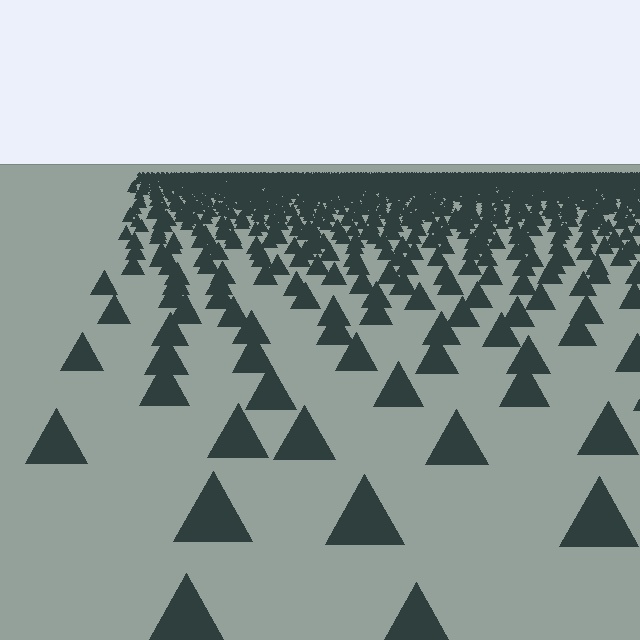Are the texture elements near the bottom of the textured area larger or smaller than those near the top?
Larger. Near the bottom, elements are closer to the viewer and appear at a bigger on-screen size.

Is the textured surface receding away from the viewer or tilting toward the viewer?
The surface is receding away from the viewer. Texture elements get smaller and denser toward the top.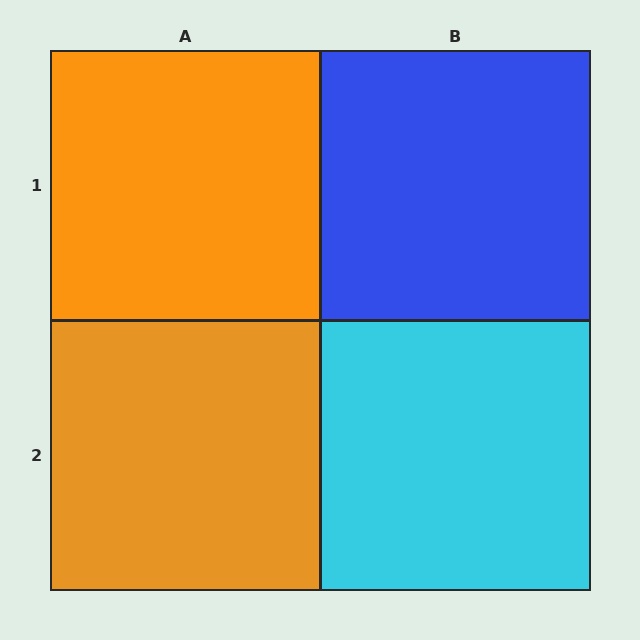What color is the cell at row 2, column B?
Cyan.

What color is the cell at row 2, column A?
Orange.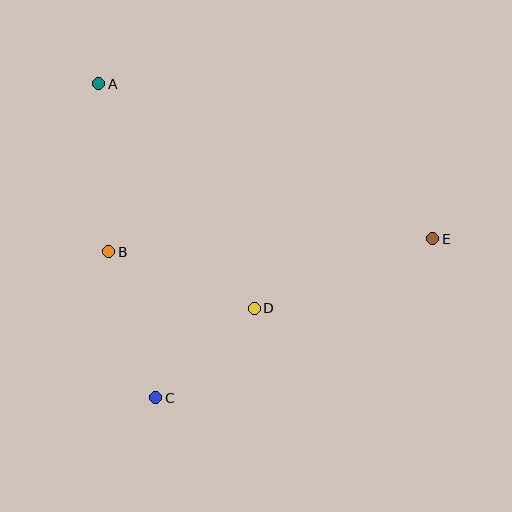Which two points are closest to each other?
Points C and D are closest to each other.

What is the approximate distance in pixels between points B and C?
The distance between B and C is approximately 153 pixels.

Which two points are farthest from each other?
Points A and E are farthest from each other.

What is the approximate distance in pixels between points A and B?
The distance between A and B is approximately 168 pixels.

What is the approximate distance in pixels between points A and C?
The distance between A and C is approximately 319 pixels.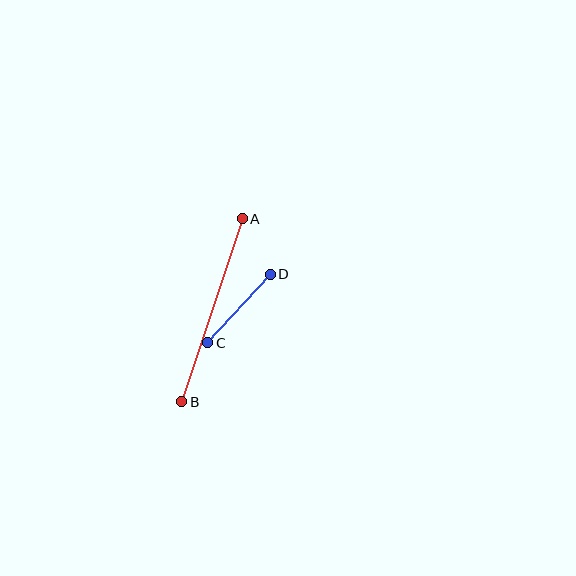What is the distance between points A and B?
The distance is approximately 193 pixels.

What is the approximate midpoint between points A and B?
The midpoint is at approximately (212, 310) pixels.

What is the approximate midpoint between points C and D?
The midpoint is at approximately (239, 308) pixels.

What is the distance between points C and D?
The distance is approximately 92 pixels.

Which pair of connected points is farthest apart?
Points A and B are farthest apart.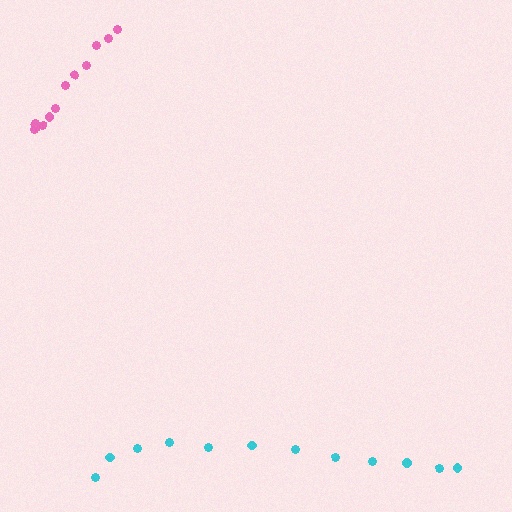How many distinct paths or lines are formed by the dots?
There are 2 distinct paths.